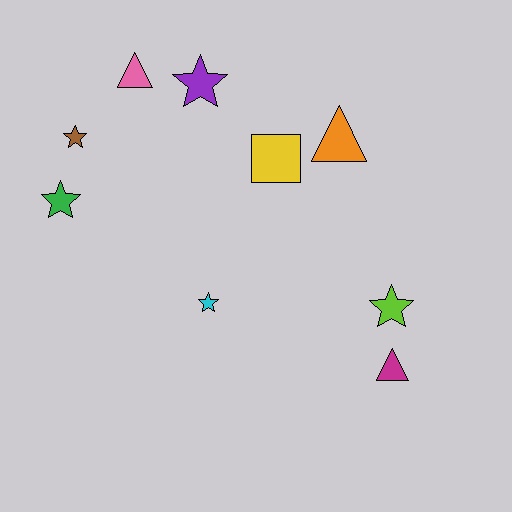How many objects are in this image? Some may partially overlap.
There are 9 objects.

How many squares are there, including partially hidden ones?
There is 1 square.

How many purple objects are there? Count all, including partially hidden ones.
There is 1 purple object.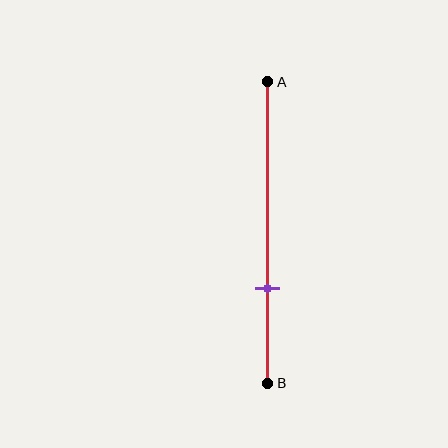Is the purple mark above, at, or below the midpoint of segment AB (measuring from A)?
The purple mark is below the midpoint of segment AB.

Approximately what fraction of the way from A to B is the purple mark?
The purple mark is approximately 70% of the way from A to B.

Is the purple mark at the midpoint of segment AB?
No, the mark is at about 70% from A, not at the 50% midpoint.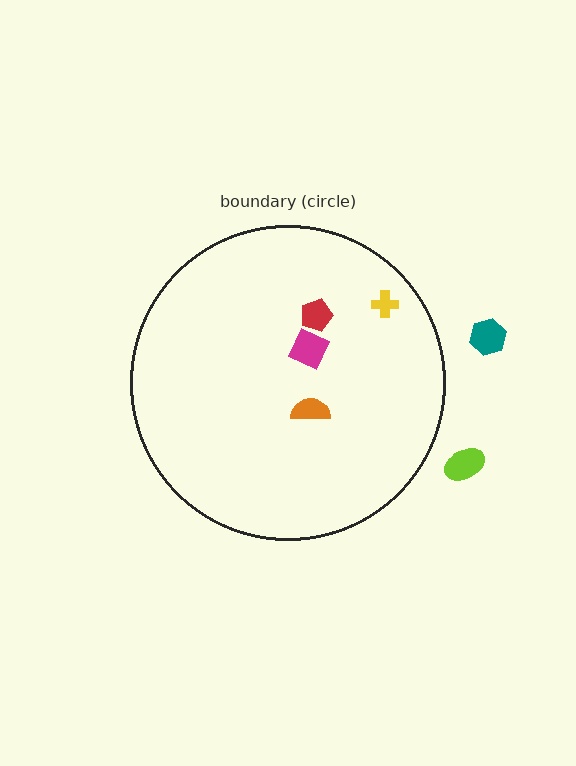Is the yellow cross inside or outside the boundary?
Inside.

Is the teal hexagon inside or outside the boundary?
Outside.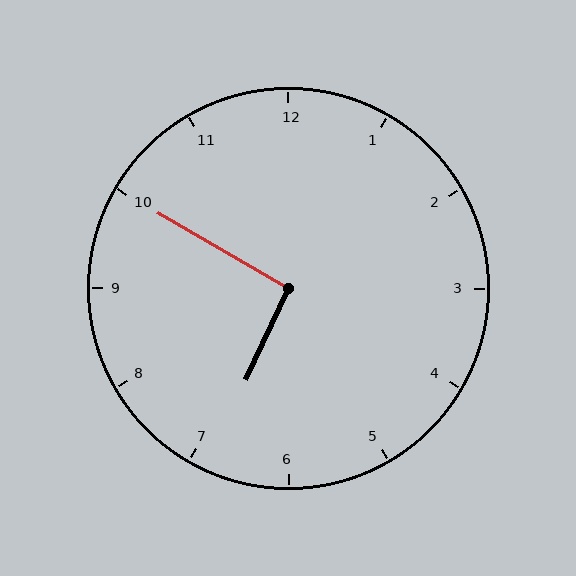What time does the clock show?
6:50.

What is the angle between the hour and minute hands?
Approximately 95 degrees.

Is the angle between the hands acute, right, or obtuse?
It is right.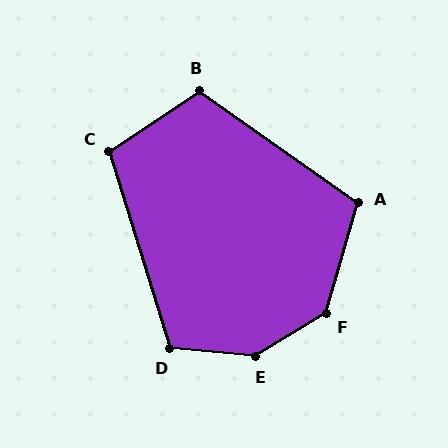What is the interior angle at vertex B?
Approximately 111 degrees (obtuse).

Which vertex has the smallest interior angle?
C, at approximately 107 degrees.